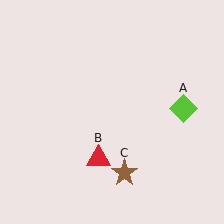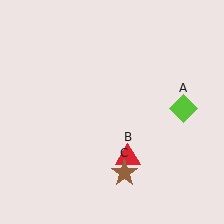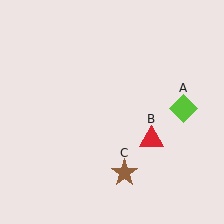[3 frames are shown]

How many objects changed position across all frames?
1 object changed position: red triangle (object B).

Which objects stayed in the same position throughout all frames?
Lime diamond (object A) and brown star (object C) remained stationary.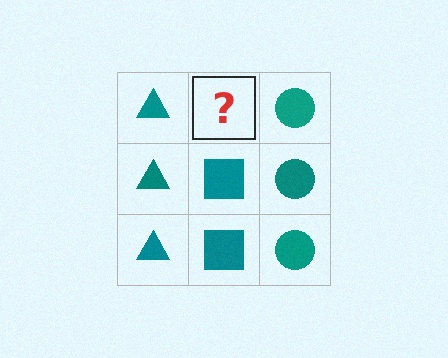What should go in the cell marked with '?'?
The missing cell should contain a teal square.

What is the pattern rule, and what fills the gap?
The rule is that each column has a consistent shape. The gap should be filled with a teal square.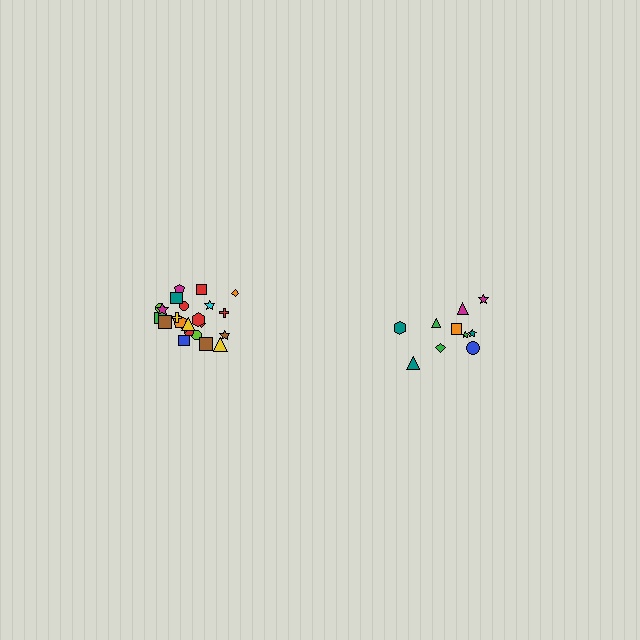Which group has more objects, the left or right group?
The left group.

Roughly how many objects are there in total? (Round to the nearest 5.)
Roughly 35 objects in total.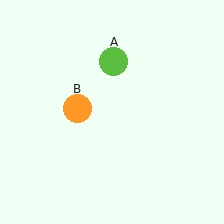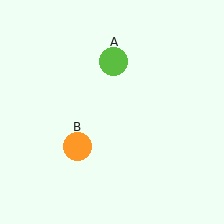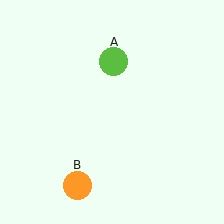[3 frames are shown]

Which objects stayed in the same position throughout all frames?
Lime circle (object A) remained stationary.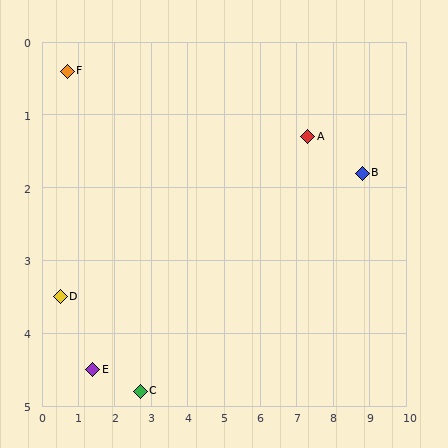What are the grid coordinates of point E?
Point E is at approximately (1.4, 4.5).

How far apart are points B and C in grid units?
Points B and C are about 6.8 grid units apart.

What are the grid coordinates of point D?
Point D is at approximately (0.5, 3.5).